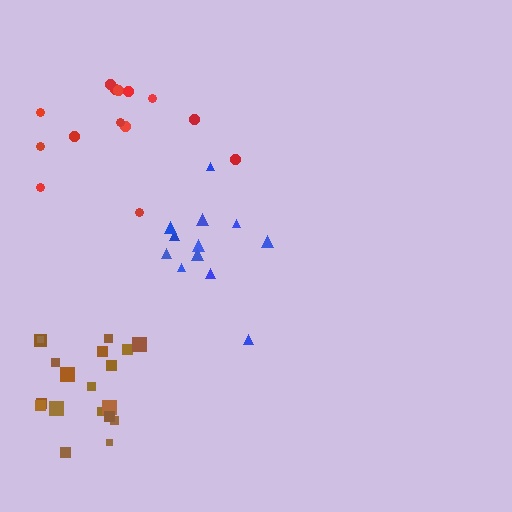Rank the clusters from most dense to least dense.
brown, blue, red.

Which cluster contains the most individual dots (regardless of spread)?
Brown (19).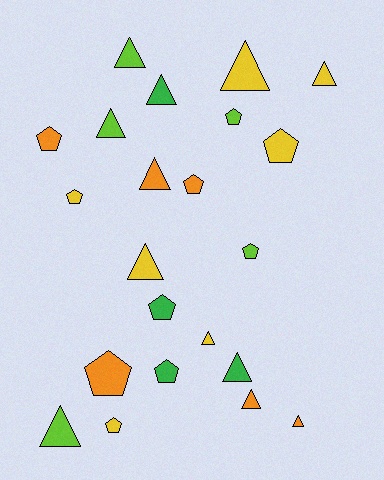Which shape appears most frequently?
Triangle, with 12 objects.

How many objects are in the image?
There are 22 objects.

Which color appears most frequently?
Yellow, with 7 objects.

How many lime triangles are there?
There are 3 lime triangles.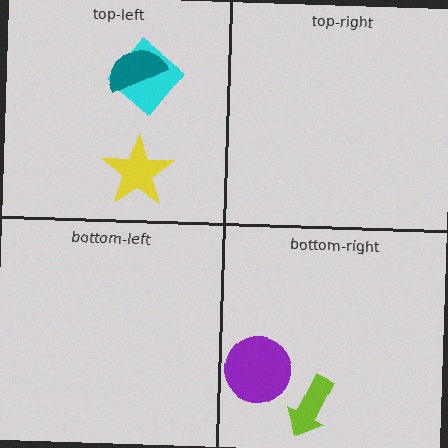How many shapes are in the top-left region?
3.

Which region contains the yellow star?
The top-left region.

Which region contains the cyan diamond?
The top-left region.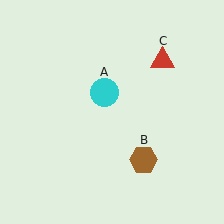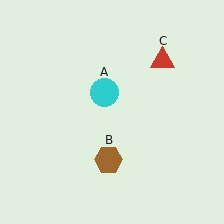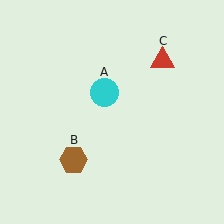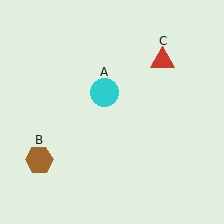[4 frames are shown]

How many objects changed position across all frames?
1 object changed position: brown hexagon (object B).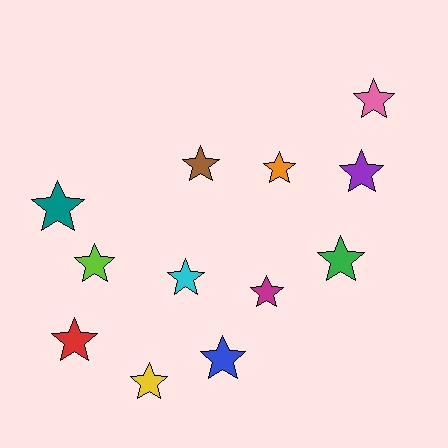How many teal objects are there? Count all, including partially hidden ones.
There is 1 teal object.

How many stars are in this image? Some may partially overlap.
There are 12 stars.